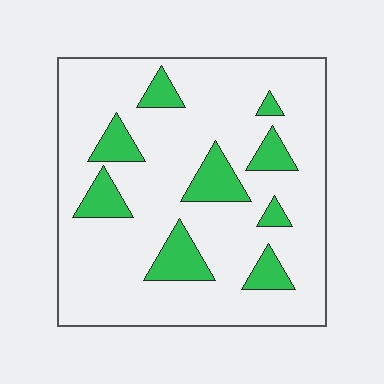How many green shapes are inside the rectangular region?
9.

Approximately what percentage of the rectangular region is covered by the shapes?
Approximately 15%.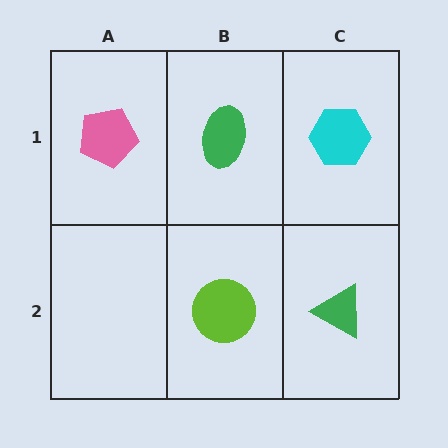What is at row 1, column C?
A cyan hexagon.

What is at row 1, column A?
A pink pentagon.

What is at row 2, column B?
A lime circle.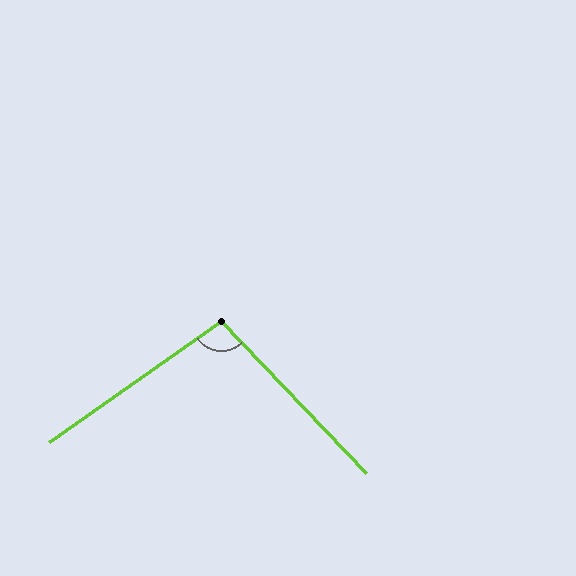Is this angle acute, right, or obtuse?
It is obtuse.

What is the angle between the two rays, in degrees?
Approximately 99 degrees.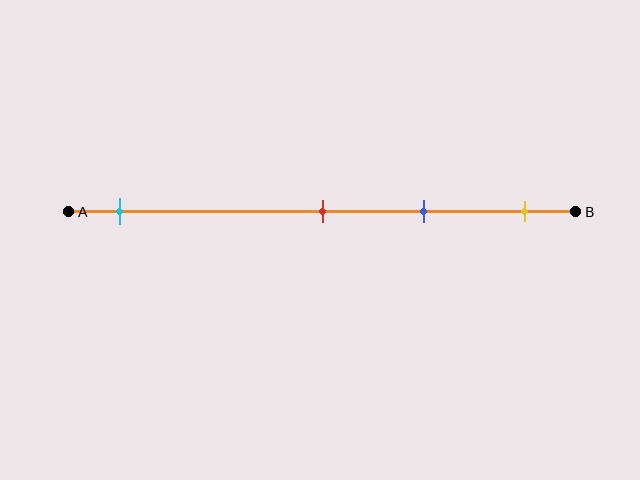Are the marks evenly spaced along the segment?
No, the marks are not evenly spaced.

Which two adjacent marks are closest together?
The red and blue marks are the closest adjacent pair.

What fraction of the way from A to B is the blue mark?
The blue mark is approximately 70% (0.7) of the way from A to B.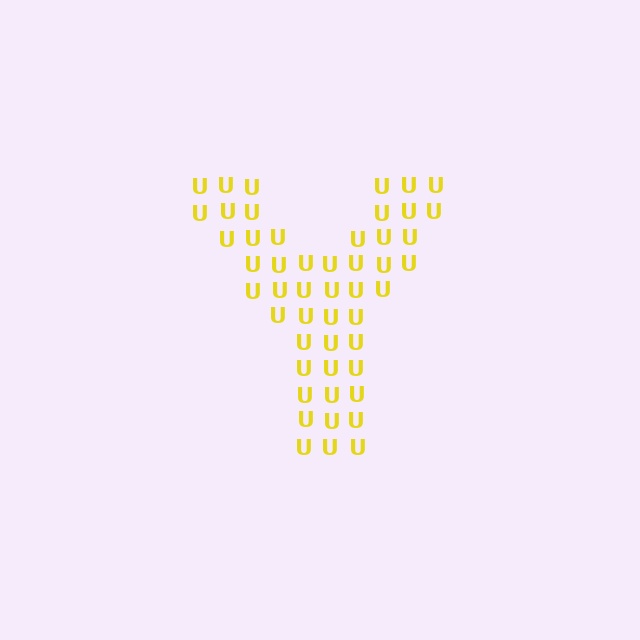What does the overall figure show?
The overall figure shows the letter Y.